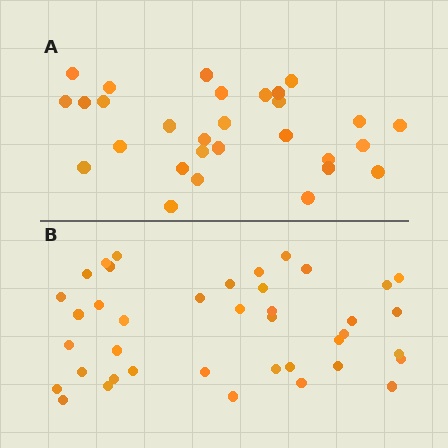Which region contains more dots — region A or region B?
Region B (the bottom region) has more dots.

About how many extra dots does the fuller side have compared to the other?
Region B has roughly 12 or so more dots than region A.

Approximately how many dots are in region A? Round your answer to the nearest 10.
About 30 dots. (The exact count is 29, which rounds to 30.)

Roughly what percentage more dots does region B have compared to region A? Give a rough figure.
About 40% more.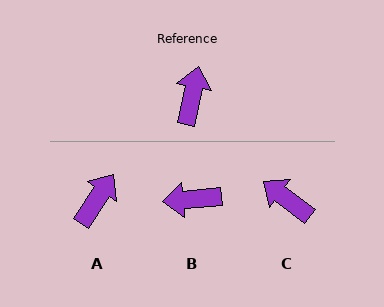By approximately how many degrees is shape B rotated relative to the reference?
Approximately 108 degrees counter-clockwise.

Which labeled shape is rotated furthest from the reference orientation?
B, about 108 degrees away.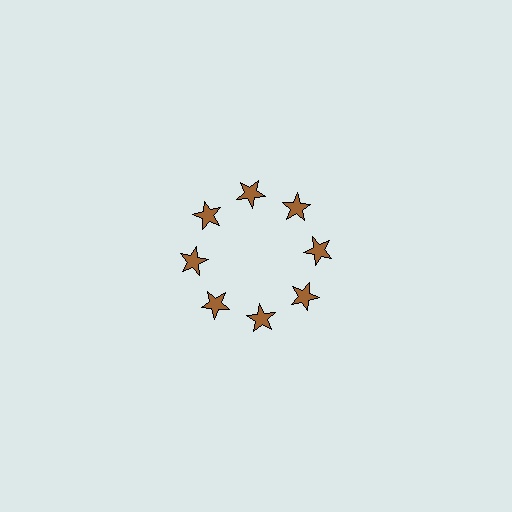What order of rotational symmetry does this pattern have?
This pattern has 8-fold rotational symmetry.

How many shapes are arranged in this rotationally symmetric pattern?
There are 8 shapes, arranged in 8 groups of 1.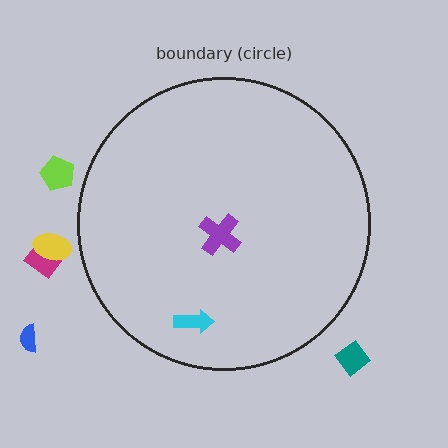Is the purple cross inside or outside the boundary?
Inside.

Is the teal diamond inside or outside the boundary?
Outside.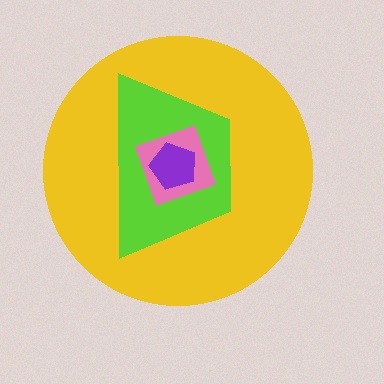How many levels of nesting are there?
4.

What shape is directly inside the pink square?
The purple pentagon.